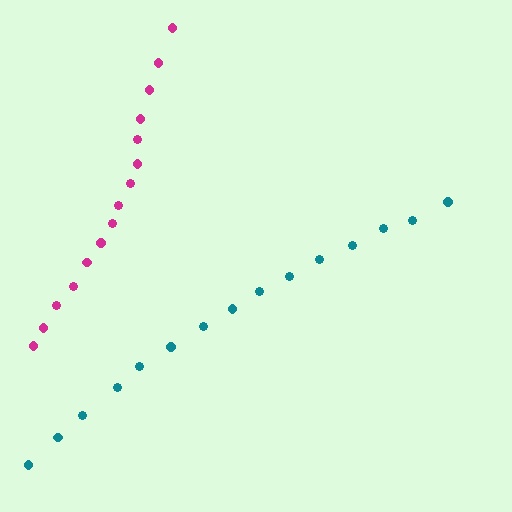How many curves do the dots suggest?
There are 2 distinct paths.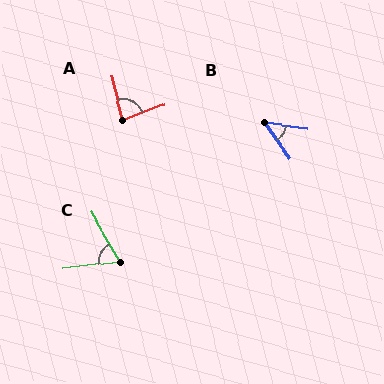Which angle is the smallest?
B, at approximately 47 degrees.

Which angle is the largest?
A, at approximately 84 degrees.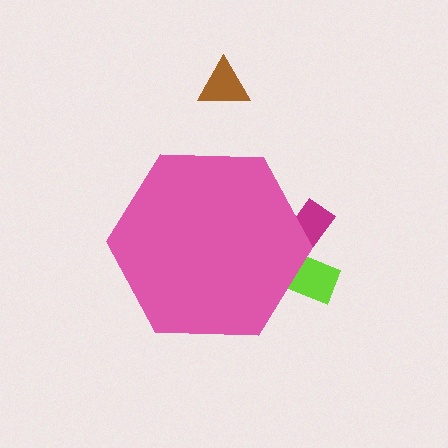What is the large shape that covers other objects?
A pink hexagon.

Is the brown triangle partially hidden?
No, the brown triangle is fully visible.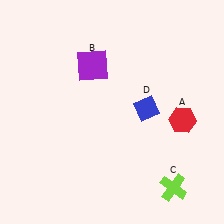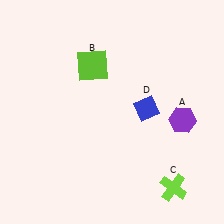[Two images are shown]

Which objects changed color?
A changed from red to purple. B changed from purple to lime.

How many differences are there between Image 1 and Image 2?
There are 2 differences between the two images.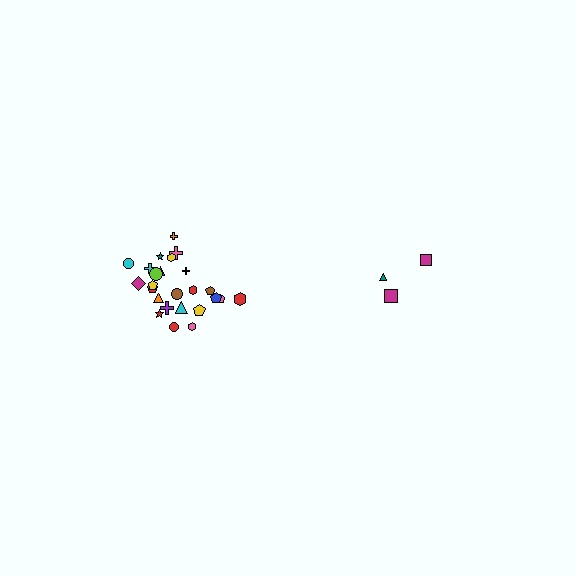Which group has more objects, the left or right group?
The left group.